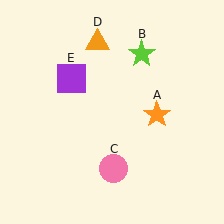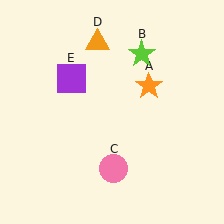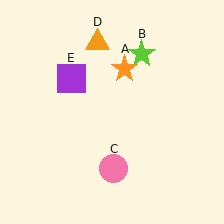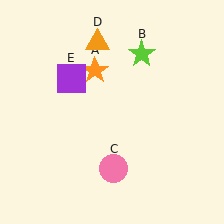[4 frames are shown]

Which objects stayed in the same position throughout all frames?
Lime star (object B) and pink circle (object C) and orange triangle (object D) and purple square (object E) remained stationary.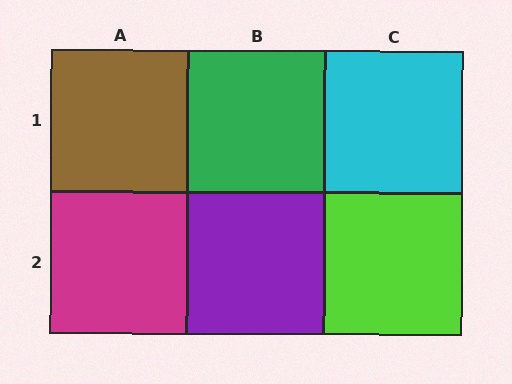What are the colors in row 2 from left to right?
Magenta, purple, lime.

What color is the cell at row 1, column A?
Brown.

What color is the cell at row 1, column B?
Green.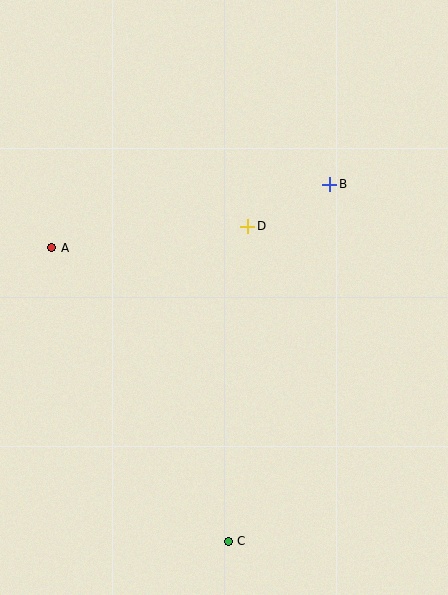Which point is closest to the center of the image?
Point D at (248, 226) is closest to the center.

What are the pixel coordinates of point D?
Point D is at (248, 226).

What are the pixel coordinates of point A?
Point A is at (52, 248).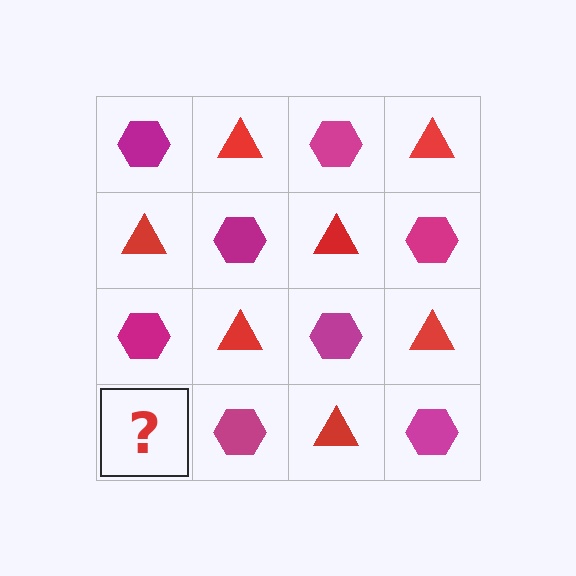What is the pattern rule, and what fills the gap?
The rule is that it alternates magenta hexagon and red triangle in a checkerboard pattern. The gap should be filled with a red triangle.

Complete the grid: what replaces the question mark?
The question mark should be replaced with a red triangle.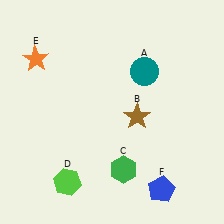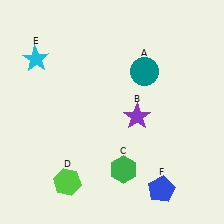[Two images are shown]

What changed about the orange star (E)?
In Image 1, E is orange. In Image 2, it changed to cyan.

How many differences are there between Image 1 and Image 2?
There are 2 differences between the two images.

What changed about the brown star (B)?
In Image 1, B is brown. In Image 2, it changed to purple.